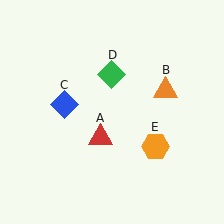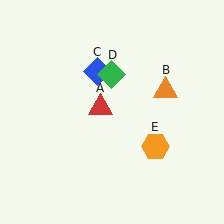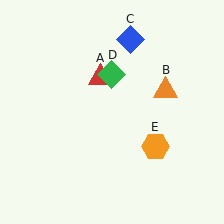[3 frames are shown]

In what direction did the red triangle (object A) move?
The red triangle (object A) moved up.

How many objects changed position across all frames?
2 objects changed position: red triangle (object A), blue diamond (object C).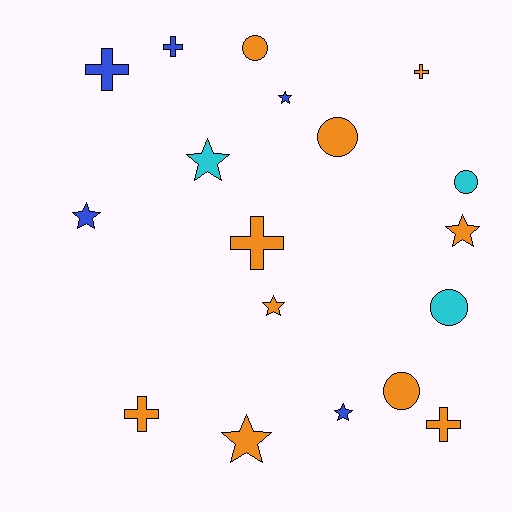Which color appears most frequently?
Orange, with 10 objects.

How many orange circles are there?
There are 3 orange circles.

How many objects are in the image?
There are 18 objects.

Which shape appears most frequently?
Star, with 7 objects.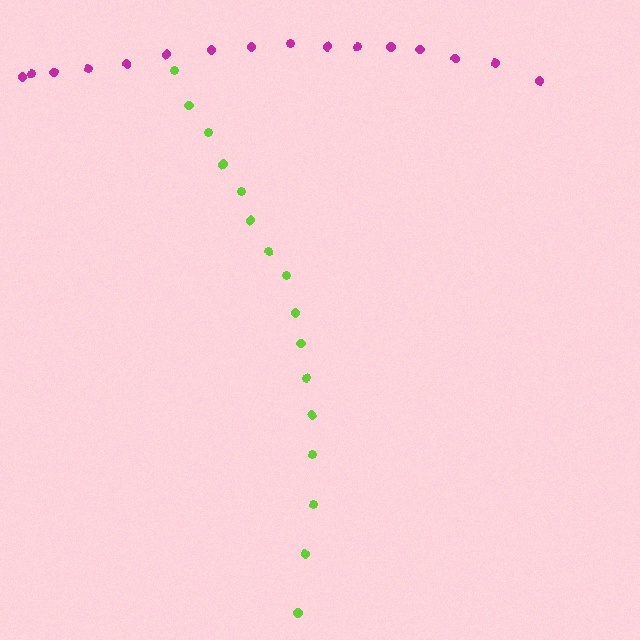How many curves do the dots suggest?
There are 2 distinct paths.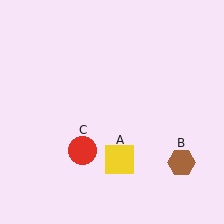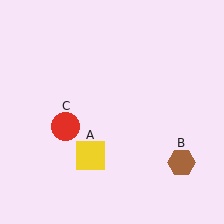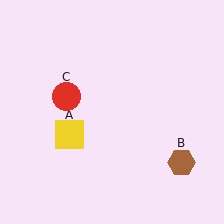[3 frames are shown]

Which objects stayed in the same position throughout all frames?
Brown hexagon (object B) remained stationary.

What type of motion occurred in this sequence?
The yellow square (object A), red circle (object C) rotated clockwise around the center of the scene.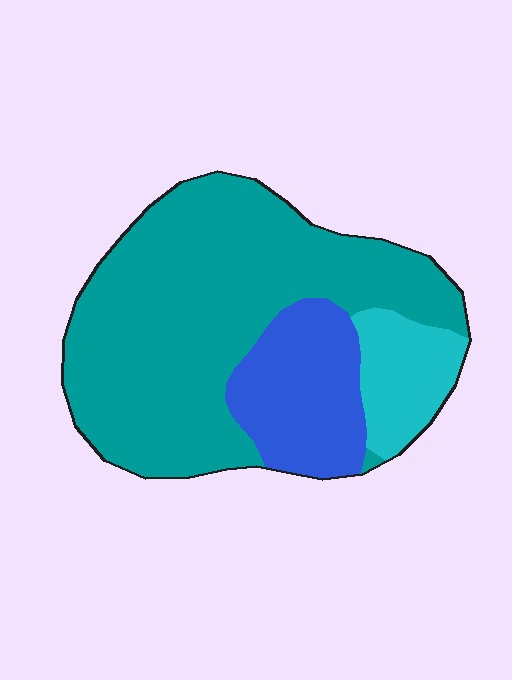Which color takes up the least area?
Cyan, at roughly 10%.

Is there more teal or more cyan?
Teal.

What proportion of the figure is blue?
Blue takes up between a sixth and a third of the figure.